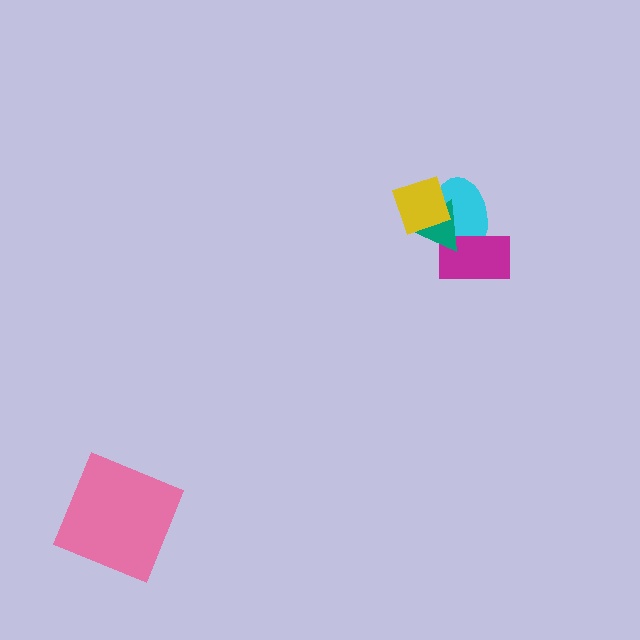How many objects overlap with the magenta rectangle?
2 objects overlap with the magenta rectangle.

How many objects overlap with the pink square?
0 objects overlap with the pink square.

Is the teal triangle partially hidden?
Yes, it is partially covered by another shape.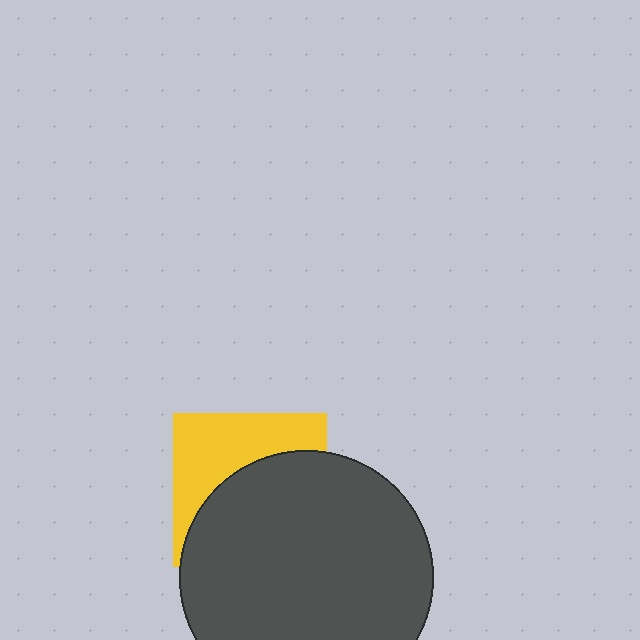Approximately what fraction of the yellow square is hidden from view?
Roughly 59% of the yellow square is hidden behind the dark gray circle.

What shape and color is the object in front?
The object in front is a dark gray circle.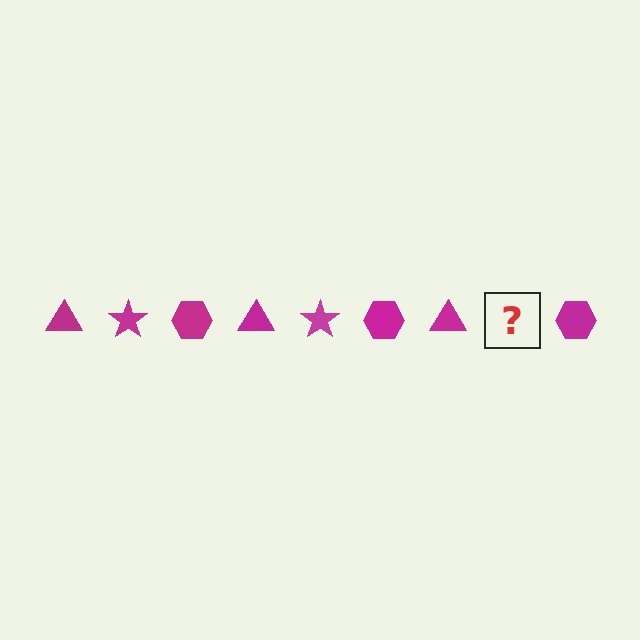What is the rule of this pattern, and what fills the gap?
The rule is that the pattern cycles through triangle, star, hexagon shapes in magenta. The gap should be filled with a magenta star.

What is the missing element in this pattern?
The missing element is a magenta star.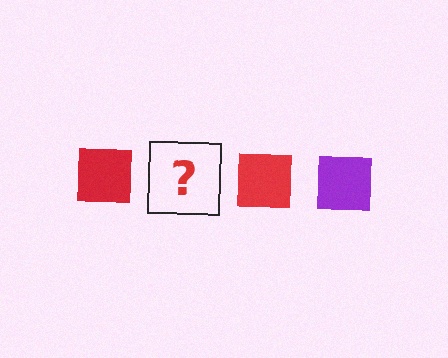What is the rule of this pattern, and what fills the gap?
The rule is that the pattern cycles through red, purple squares. The gap should be filled with a purple square.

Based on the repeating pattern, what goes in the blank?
The blank should be a purple square.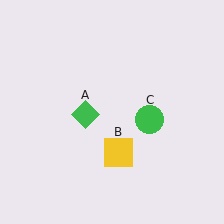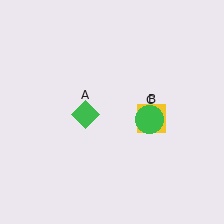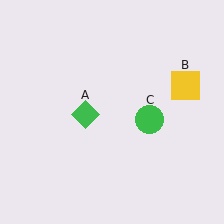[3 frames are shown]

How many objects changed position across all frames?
1 object changed position: yellow square (object B).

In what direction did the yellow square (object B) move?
The yellow square (object B) moved up and to the right.